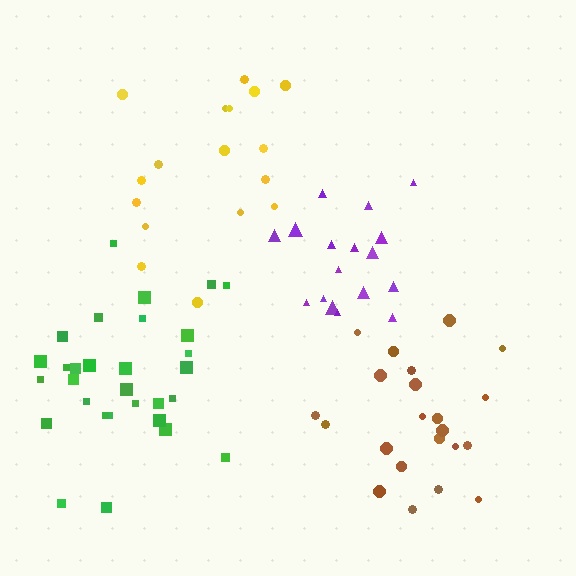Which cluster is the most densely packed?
Purple.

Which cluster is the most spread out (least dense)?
Yellow.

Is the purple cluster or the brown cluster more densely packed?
Purple.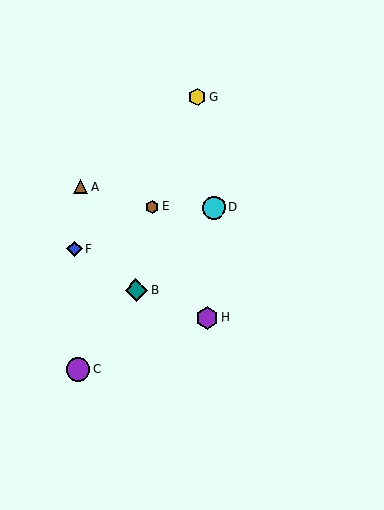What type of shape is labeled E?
Shape E is a brown hexagon.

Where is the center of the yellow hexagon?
The center of the yellow hexagon is at (198, 97).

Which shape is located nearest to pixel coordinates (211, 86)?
The yellow hexagon (labeled G) at (198, 97) is nearest to that location.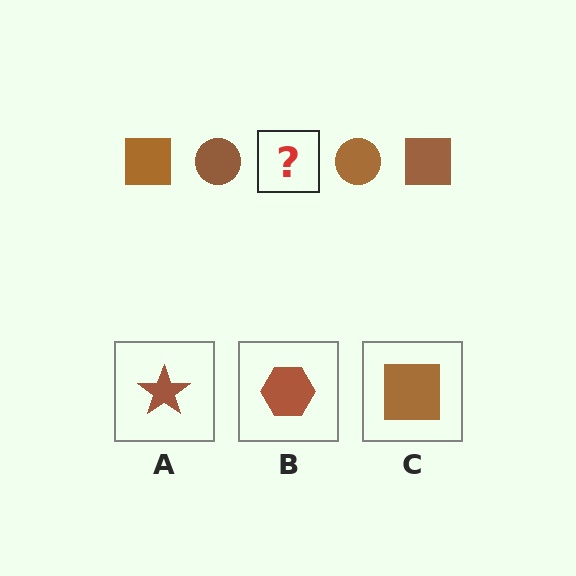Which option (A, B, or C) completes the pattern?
C.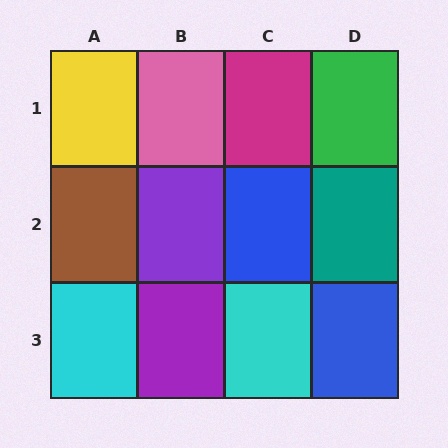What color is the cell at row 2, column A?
Brown.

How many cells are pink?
1 cell is pink.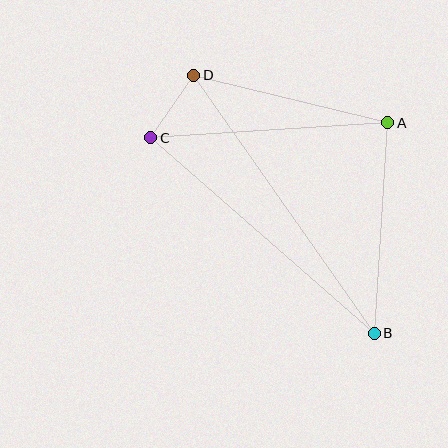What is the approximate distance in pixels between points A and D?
The distance between A and D is approximately 200 pixels.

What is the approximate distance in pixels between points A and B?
The distance between A and B is approximately 211 pixels.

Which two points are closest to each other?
Points C and D are closest to each other.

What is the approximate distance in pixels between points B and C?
The distance between B and C is approximately 297 pixels.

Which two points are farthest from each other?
Points B and D are farthest from each other.